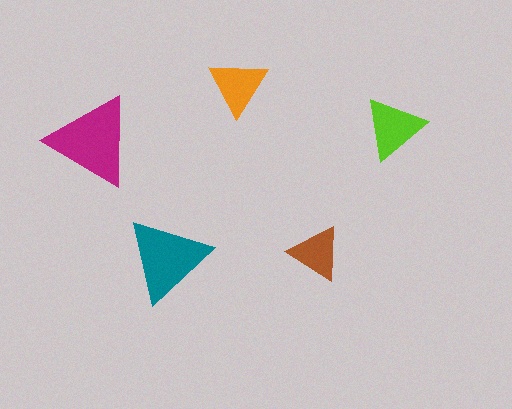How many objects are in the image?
There are 5 objects in the image.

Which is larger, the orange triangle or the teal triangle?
The teal one.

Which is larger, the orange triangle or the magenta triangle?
The magenta one.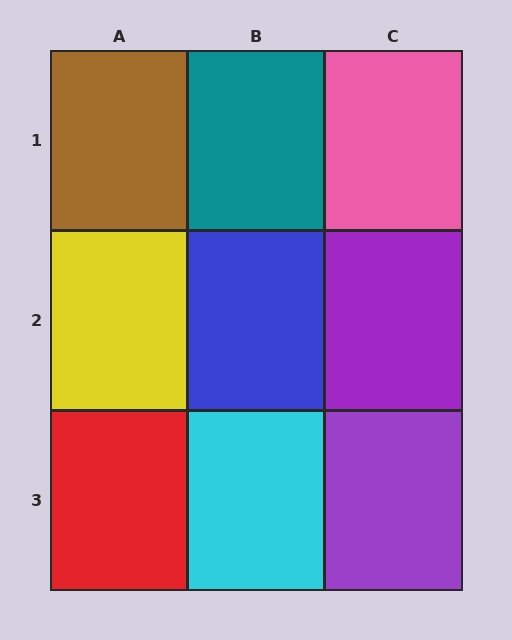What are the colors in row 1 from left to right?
Brown, teal, pink.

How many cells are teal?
1 cell is teal.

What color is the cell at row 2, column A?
Yellow.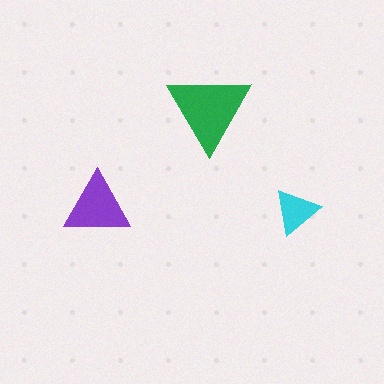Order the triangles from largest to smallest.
the green one, the purple one, the cyan one.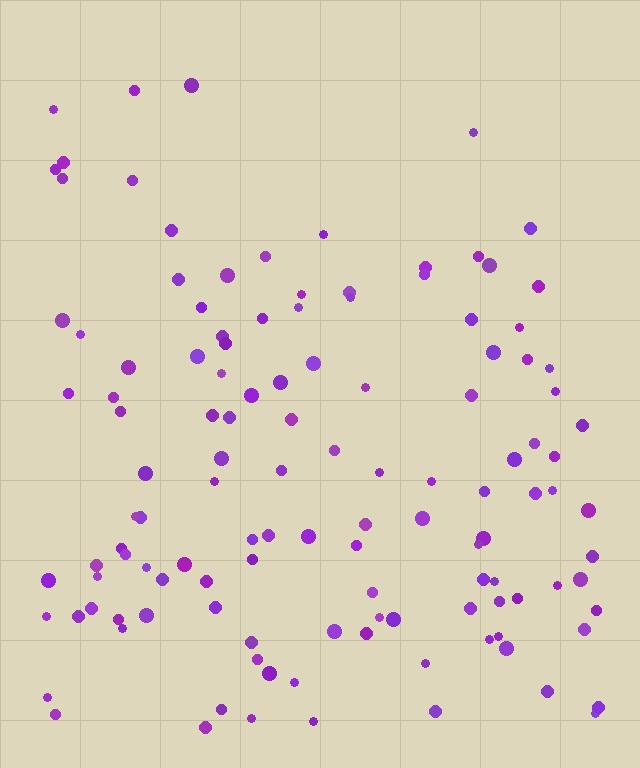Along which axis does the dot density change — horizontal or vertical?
Vertical.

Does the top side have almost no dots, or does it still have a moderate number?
Still a moderate number, just noticeably fewer than the bottom.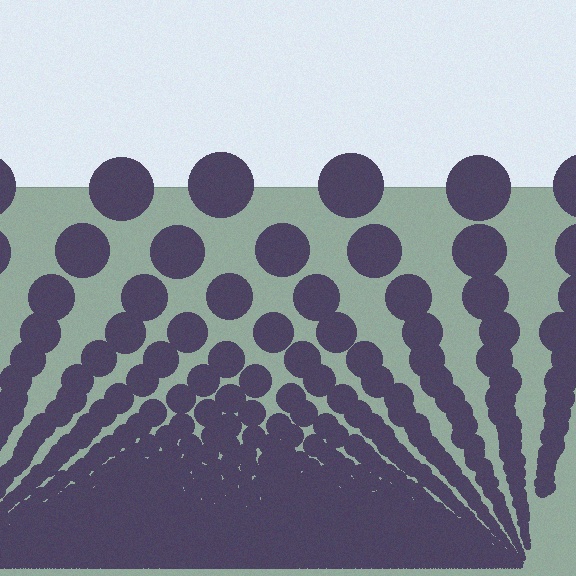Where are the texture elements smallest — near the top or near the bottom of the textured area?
Near the bottom.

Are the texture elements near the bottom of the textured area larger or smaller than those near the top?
Smaller. The gradient is inverted — elements near the bottom are smaller and denser.